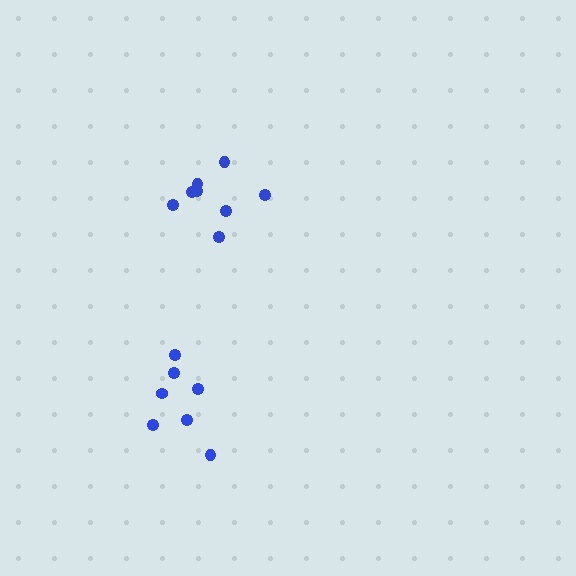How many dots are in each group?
Group 1: 8 dots, Group 2: 7 dots (15 total).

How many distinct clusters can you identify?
There are 2 distinct clusters.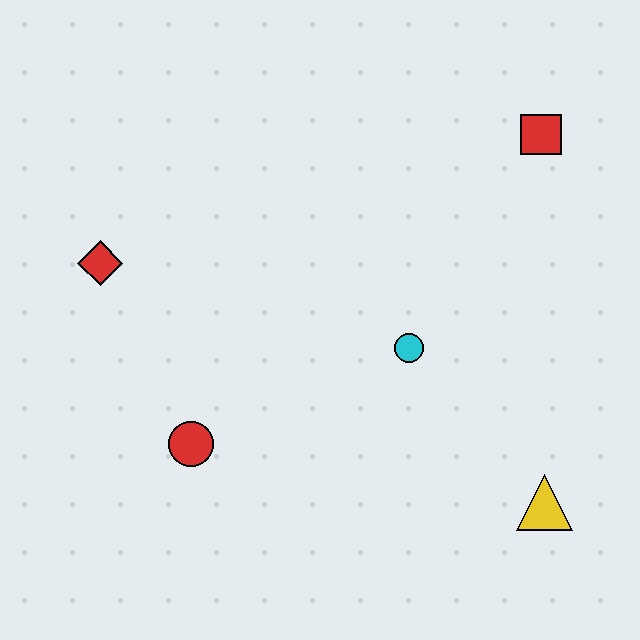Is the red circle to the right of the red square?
No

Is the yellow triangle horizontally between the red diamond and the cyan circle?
No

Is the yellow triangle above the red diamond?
No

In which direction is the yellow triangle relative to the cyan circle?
The yellow triangle is below the cyan circle.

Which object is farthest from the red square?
The red circle is farthest from the red square.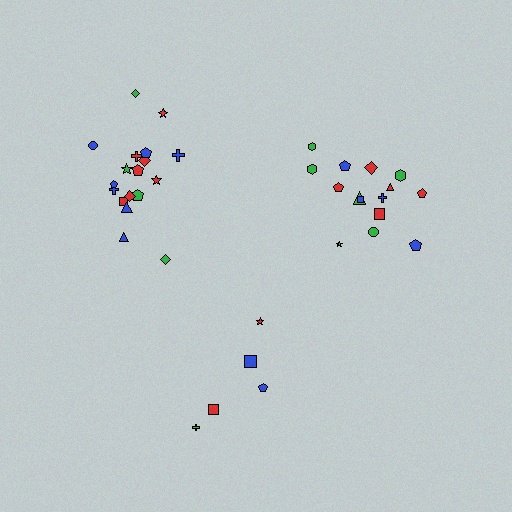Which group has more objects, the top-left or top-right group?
The top-left group.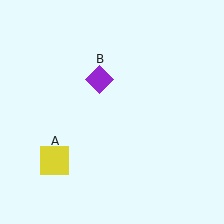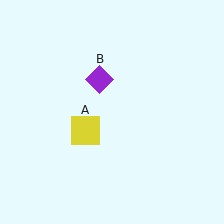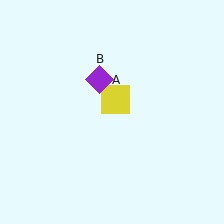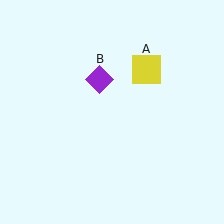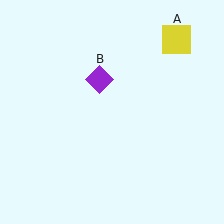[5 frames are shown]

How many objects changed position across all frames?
1 object changed position: yellow square (object A).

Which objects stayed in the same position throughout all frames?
Purple diamond (object B) remained stationary.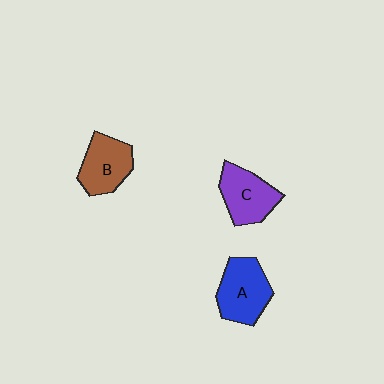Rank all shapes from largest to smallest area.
From largest to smallest: A (blue), C (purple), B (brown).